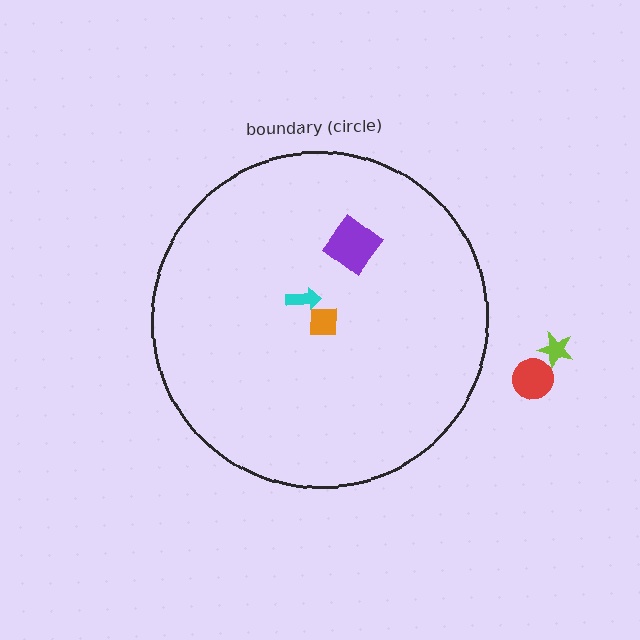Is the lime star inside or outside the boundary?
Outside.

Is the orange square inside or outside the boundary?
Inside.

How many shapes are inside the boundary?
3 inside, 2 outside.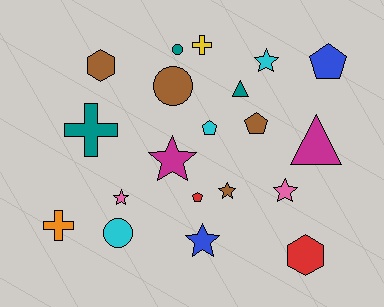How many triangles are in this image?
There are 2 triangles.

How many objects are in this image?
There are 20 objects.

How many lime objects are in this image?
There are no lime objects.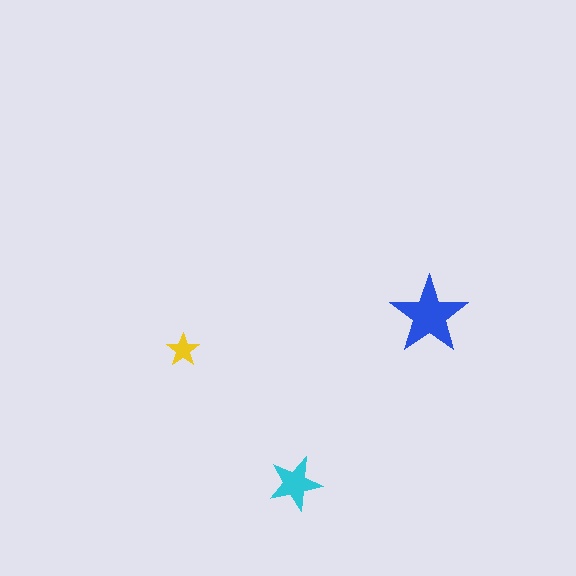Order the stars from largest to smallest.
the blue one, the cyan one, the yellow one.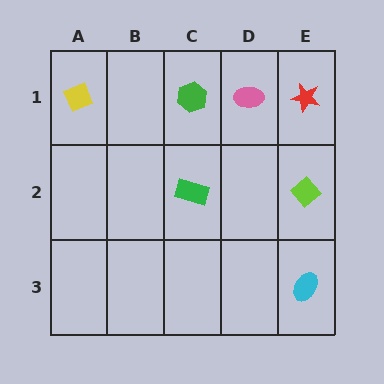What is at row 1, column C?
A green hexagon.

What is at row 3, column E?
A cyan ellipse.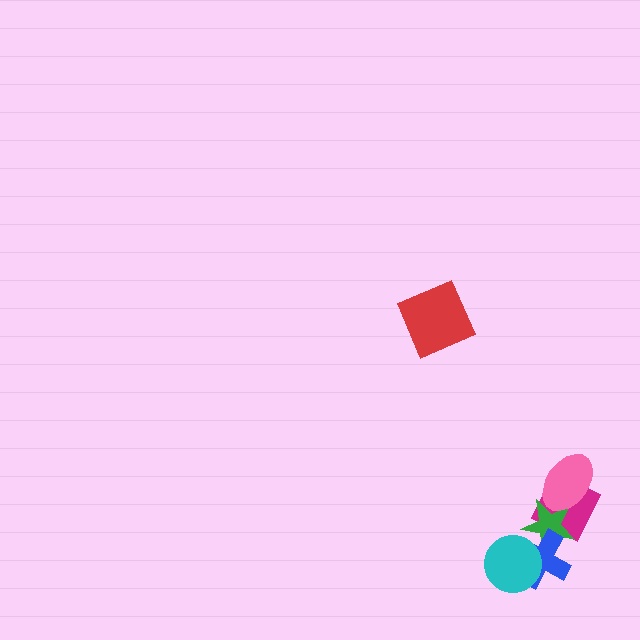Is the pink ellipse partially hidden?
No, no other shape covers it.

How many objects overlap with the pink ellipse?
2 objects overlap with the pink ellipse.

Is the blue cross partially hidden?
Yes, it is partially covered by another shape.